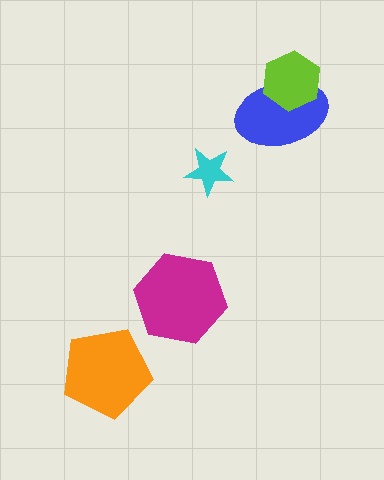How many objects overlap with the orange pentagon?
0 objects overlap with the orange pentagon.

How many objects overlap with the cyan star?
0 objects overlap with the cyan star.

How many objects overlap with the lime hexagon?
1 object overlaps with the lime hexagon.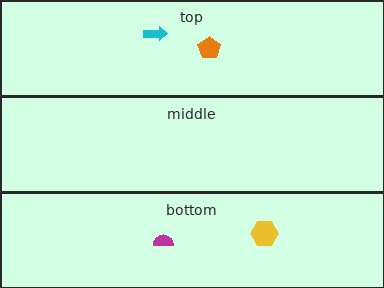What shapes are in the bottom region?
The yellow hexagon, the magenta semicircle.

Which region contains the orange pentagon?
The top region.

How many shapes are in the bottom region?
2.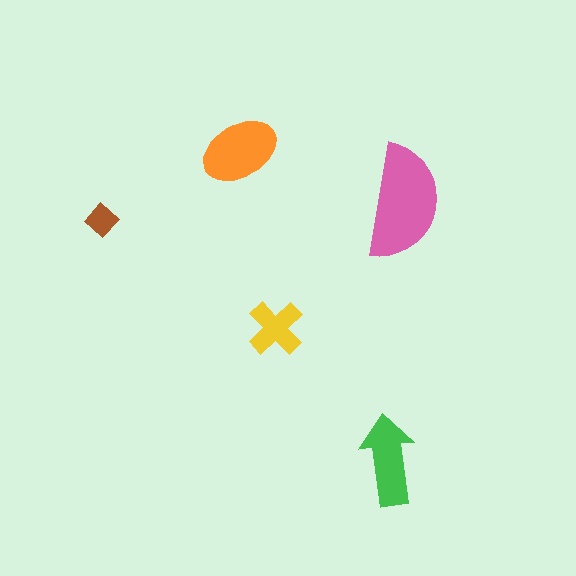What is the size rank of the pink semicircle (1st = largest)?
1st.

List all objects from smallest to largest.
The brown diamond, the yellow cross, the green arrow, the orange ellipse, the pink semicircle.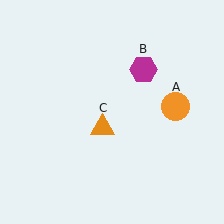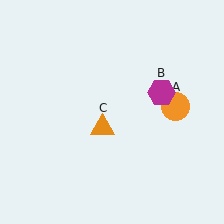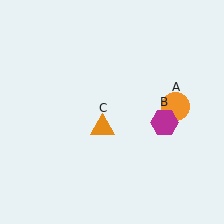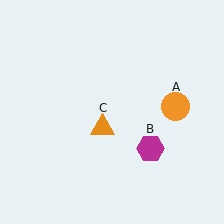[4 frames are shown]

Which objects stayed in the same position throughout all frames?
Orange circle (object A) and orange triangle (object C) remained stationary.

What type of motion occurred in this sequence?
The magenta hexagon (object B) rotated clockwise around the center of the scene.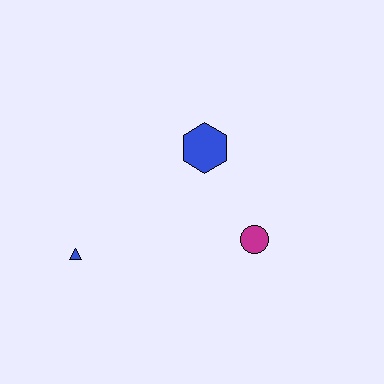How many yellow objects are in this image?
There are no yellow objects.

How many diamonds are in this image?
There are no diamonds.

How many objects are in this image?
There are 3 objects.